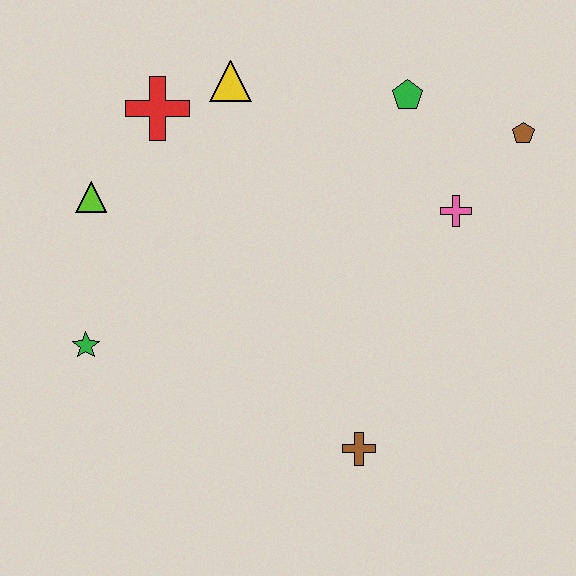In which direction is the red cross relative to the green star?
The red cross is above the green star.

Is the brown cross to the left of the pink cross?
Yes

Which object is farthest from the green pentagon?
The green star is farthest from the green pentagon.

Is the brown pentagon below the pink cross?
No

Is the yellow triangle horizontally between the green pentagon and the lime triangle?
Yes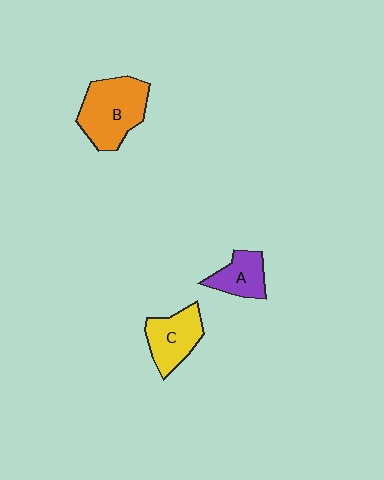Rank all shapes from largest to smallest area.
From largest to smallest: B (orange), C (yellow), A (purple).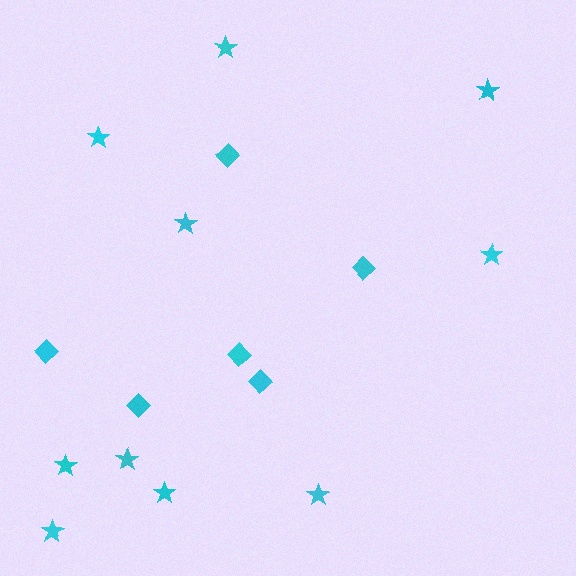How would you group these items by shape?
There are 2 groups: one group of stars (10) and one group of diamonds (6).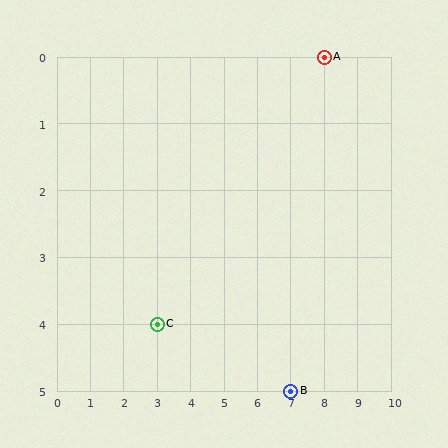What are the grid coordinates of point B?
Point B is at grid coordinates (7, 5).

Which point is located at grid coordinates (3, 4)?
Point C is at (3, 4).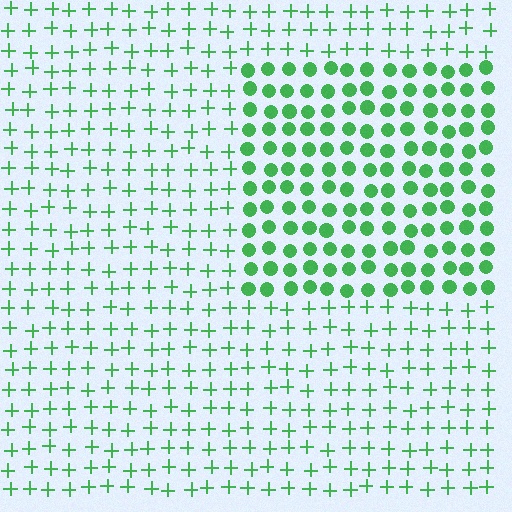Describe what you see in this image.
The image is filled with small green elements arranged in a uniform grid. A rectangle-shaped region contains circles, while the surrounding area contains plus signs. The boundary is defined purely by the change in element shape.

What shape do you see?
I see a rectangle.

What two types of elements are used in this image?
The image uses circles inside the rectangle region and plus signs outside it.